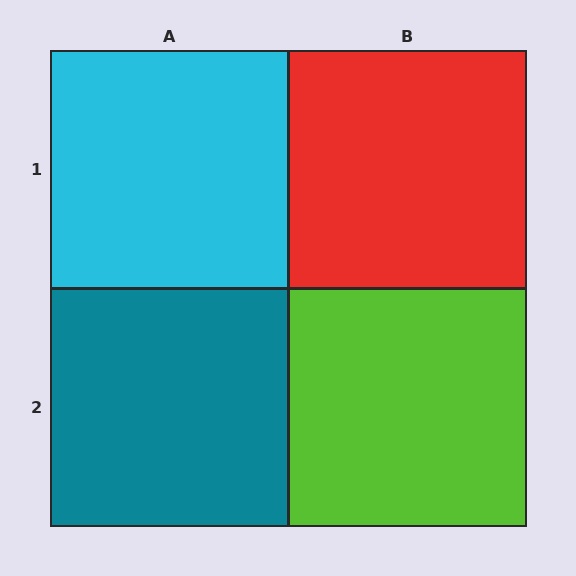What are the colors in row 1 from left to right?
Cyan, red.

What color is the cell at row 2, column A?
Teal.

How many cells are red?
1 cell is red.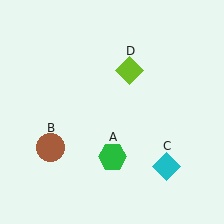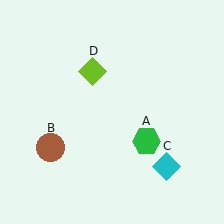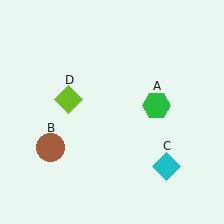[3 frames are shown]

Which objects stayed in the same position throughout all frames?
Brown circle (object B) and cyan diamond (object C) remained stationary.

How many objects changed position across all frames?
2 objects changed position: green hexagon (object A), lime diamond (object D).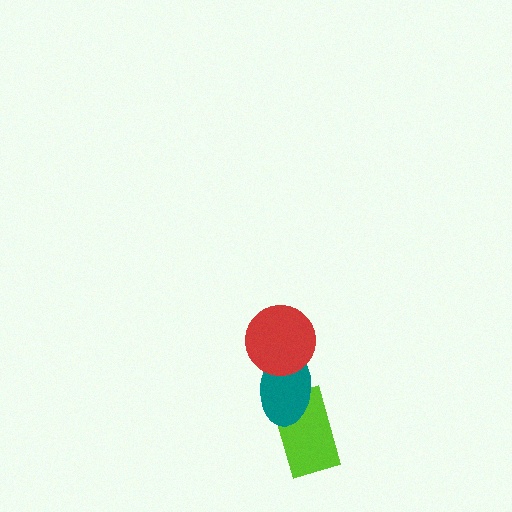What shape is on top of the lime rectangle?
The teal ellipse is on top of the lime rectangle.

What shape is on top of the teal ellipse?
The red circle is on top of the teal ellipse.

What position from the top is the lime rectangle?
The lime rectangle is 3rd from the top.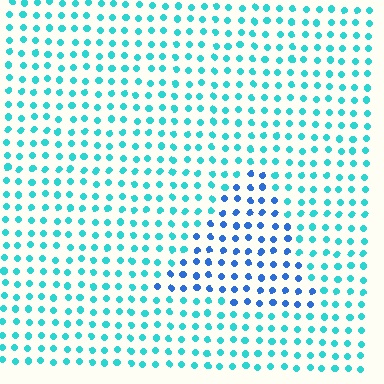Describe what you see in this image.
The image is filled with small cyan elements in a uniform arrangement. A triangle-shaped region is visible where the elements are tinted to a slightly different hue, forming a subtle color boundary.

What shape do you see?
I see a triangle.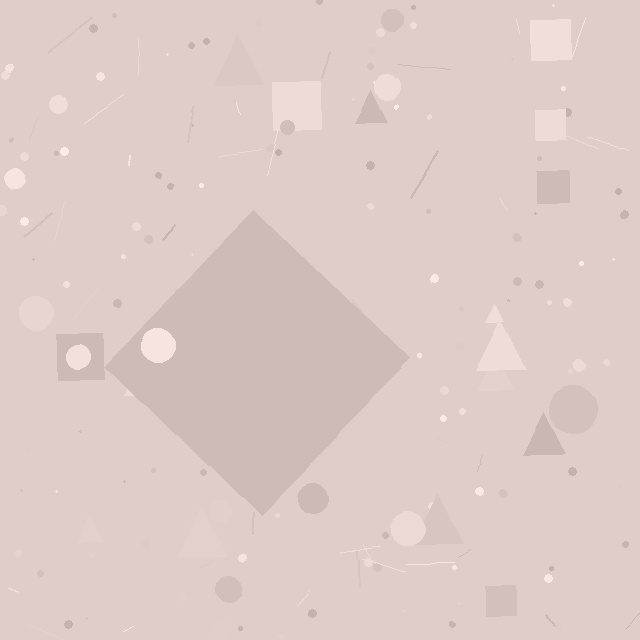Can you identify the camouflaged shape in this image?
The camouflaged shape is a diamond.